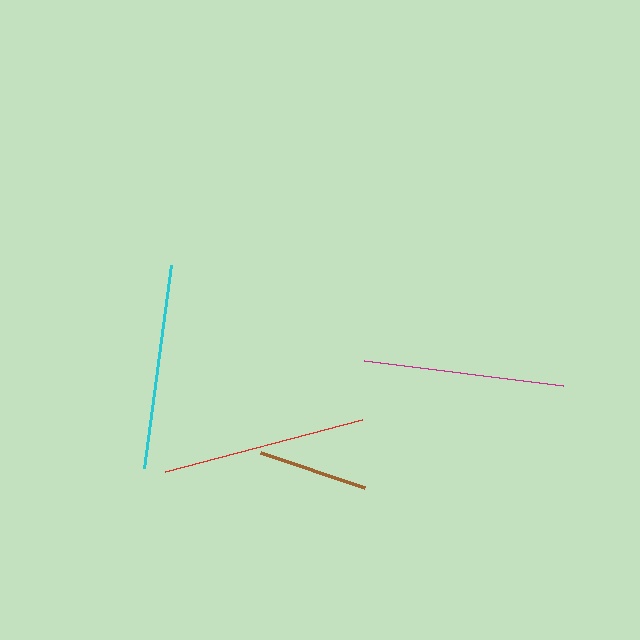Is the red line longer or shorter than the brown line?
The red line is longer than the brown line.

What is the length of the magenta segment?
The magenta segment is approximately 201 pixels long.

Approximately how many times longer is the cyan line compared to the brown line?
The cyan line is approximately 1.9 times the length of the brown line.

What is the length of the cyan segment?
The cyan segment is approximately 205 pixels long.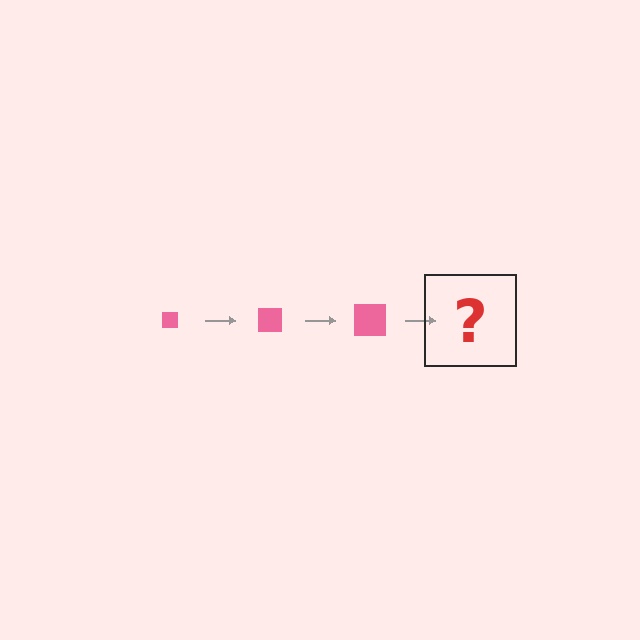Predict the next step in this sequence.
The next step is a pink square, larger than the previous one.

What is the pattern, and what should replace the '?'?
The pattern is that the square gets progressively larger each step. The '?' should be a pink square, larger than the previous one.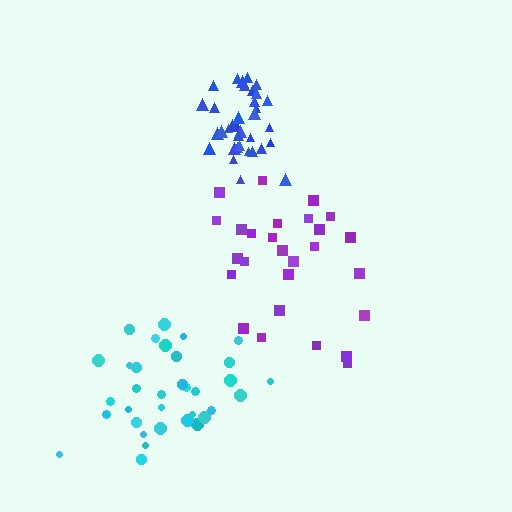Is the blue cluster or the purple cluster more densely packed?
Blue.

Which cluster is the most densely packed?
Blue.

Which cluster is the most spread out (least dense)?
Purple.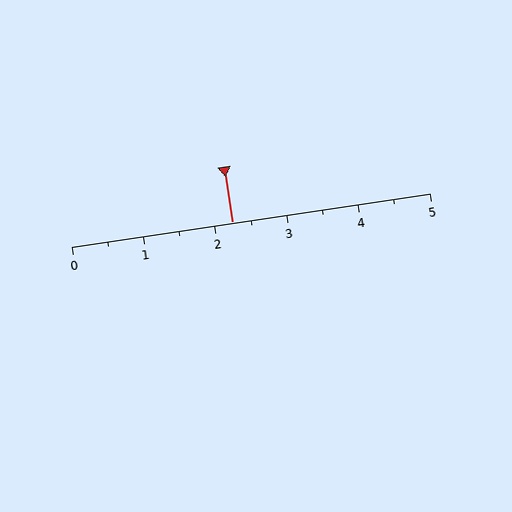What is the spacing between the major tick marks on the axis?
The major ticks are spaced 1 apart.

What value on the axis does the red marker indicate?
The marker indicates approximately 2.2.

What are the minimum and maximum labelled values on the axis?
The axis runs from 0 to 5.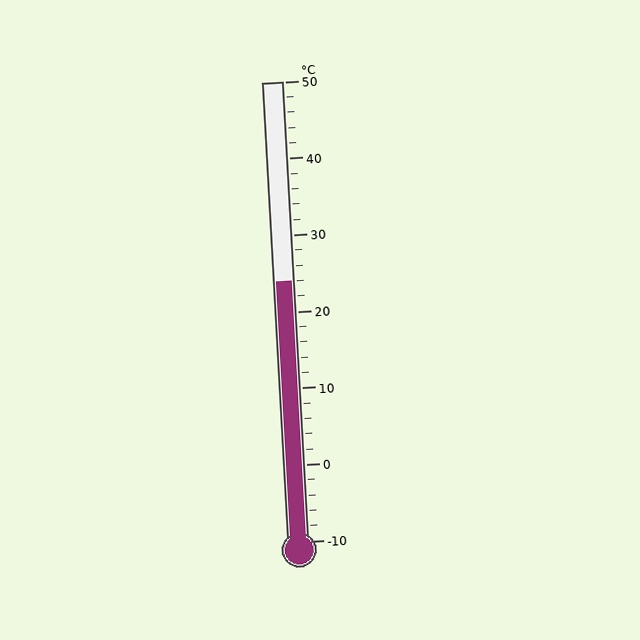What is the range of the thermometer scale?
The thermometer scale ranges from -10°C to 50°C.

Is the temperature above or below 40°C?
The temperature is below 40°C.